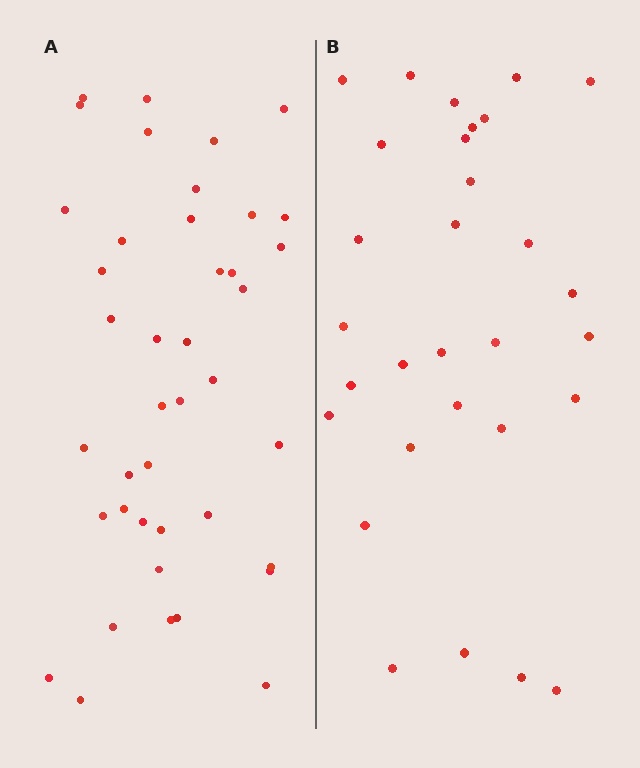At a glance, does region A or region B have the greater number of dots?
Region A (the left region) has more dots.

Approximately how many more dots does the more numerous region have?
Region A has roughly 12 or so more dots than region B.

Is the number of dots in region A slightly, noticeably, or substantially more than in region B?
Region A has noticeably more, but not dramatically so. The ratio is roughly 1.4 to 1.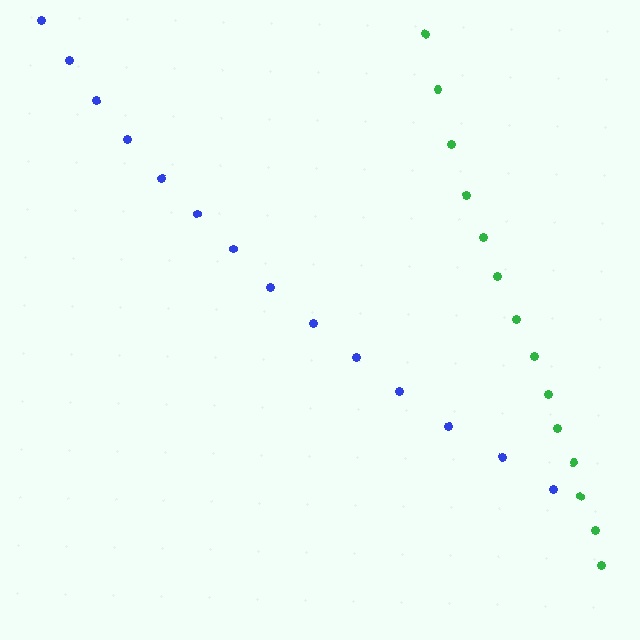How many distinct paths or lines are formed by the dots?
There are 2 distinct paths.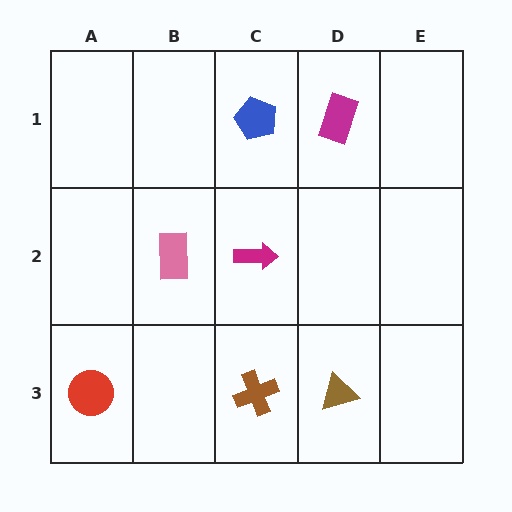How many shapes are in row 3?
3 shapes.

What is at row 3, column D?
A brown triangle.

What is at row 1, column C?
A blue pentagon.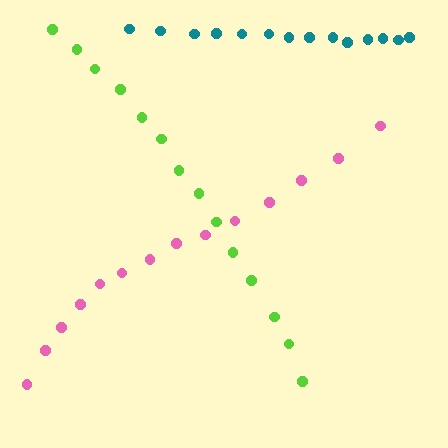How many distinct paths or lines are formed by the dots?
There are 3 distinct paths.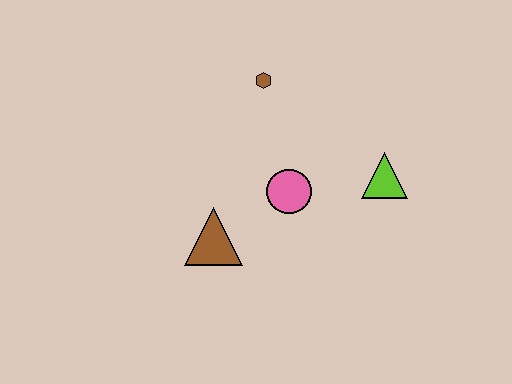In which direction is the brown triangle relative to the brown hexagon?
The brown triangle is below the brown hexagon.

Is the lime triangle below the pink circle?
No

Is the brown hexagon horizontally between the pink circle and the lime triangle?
No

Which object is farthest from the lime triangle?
The brown triangle is farthest from the lime triangle.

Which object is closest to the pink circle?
The brown triangle is closest to the pink circle.